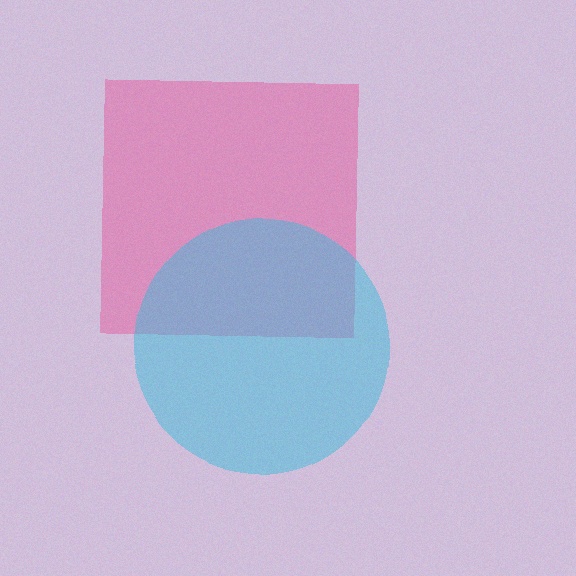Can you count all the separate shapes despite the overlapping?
Yes, there are 2 separate shapes.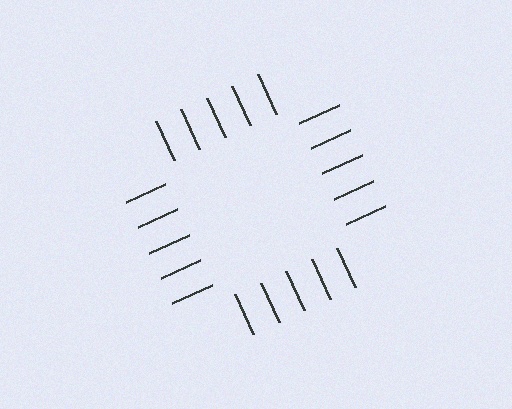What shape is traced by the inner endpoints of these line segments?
An illusory square — the line segments terminate on its edges but no continuous stroke is drawn.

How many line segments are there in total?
20 — 5 along each of the 4 edges.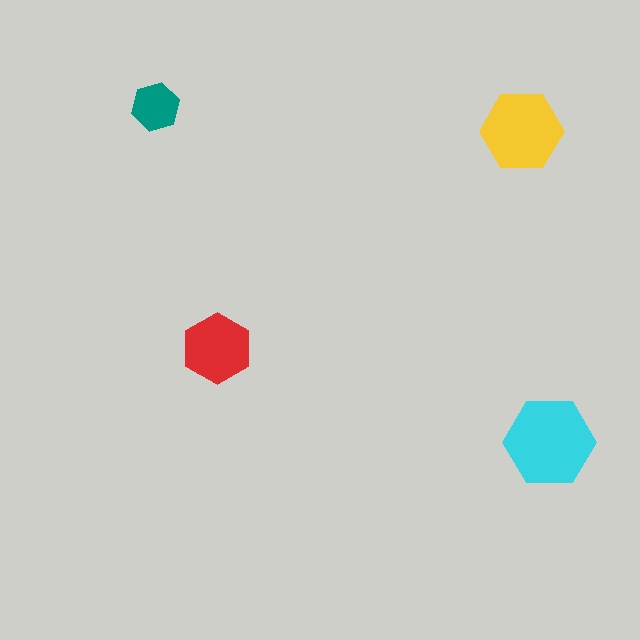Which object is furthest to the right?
The cyan hexagon is rightmost.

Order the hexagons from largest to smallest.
the cyan one, the yellow one, the red one, the teal one.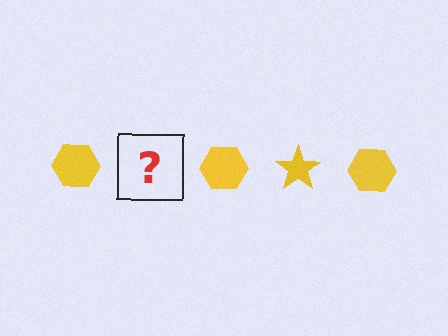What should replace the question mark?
The question mark should be replaced with a yellow star.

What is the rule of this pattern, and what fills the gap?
The rule is that the pattern cycles through hexagon, star shapes in yellow. The gap should be filled with a yellow star.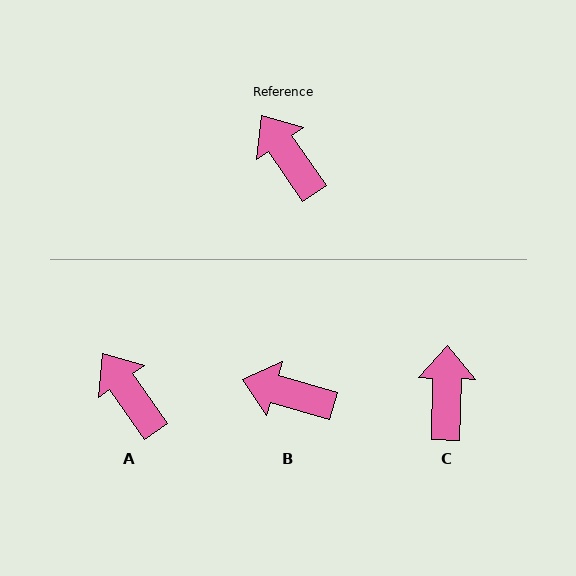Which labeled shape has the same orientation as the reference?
A.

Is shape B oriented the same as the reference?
No, it is off by about 39 degrees.